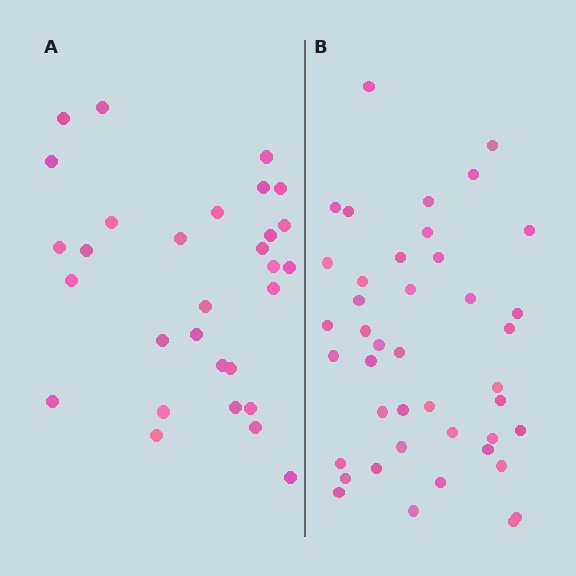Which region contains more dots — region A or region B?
Region B (the right region) has more dots.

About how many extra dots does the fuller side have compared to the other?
Region B has roughly 12 or so more dots than region A.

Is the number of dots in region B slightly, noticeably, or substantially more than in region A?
Region B has noticeably more, but not dramatically so. The ratio is roughly 1.4 to 1.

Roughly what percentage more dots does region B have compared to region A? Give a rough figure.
About 40% more.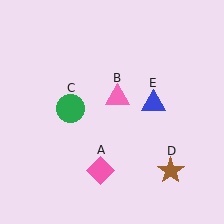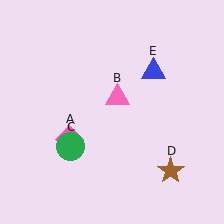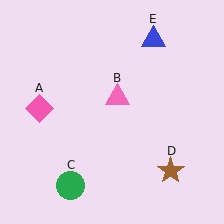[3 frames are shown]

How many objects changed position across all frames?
3 objects changed position: pink diamond (object A), green circle (object C), blue triangle (object E).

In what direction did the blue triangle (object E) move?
The blue triangle (object E) moved up.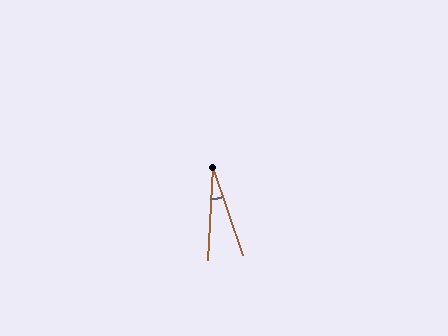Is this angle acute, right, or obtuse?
It is acute.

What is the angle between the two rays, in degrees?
Approximately 22 degrees.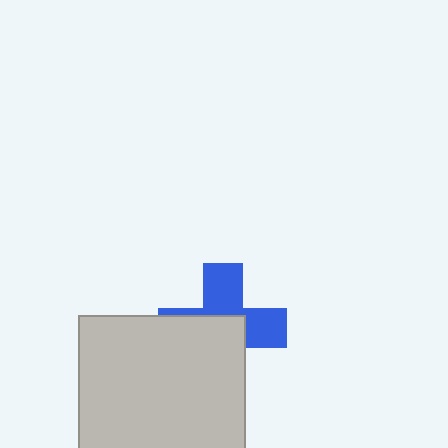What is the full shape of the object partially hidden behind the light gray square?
The partially hidden object is a blue cross.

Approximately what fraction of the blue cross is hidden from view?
Roughly 53% of the blue cross is hidden behind the light gray square.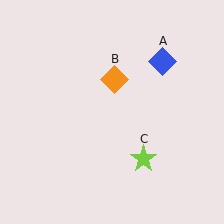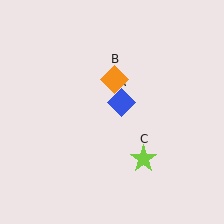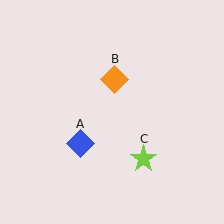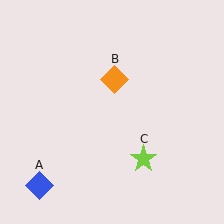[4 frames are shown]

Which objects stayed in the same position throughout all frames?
Orange diamond (object B) and lime star (object C) remained stationary.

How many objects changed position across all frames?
1 object changed position: blue diamond (object A).